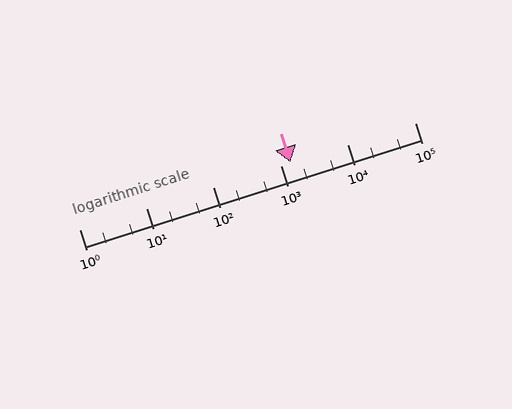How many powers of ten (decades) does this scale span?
The scale spans 5 decades, from 1 to 100000.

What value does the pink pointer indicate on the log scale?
The pointer indicates approximately 1400.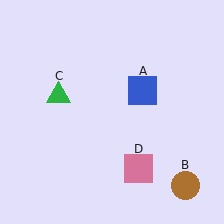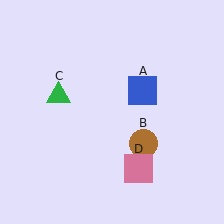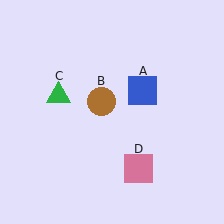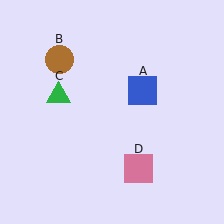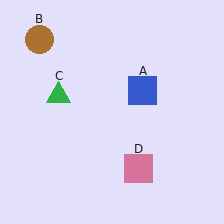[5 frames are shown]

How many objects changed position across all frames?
1 object changed position: brown circle (object B).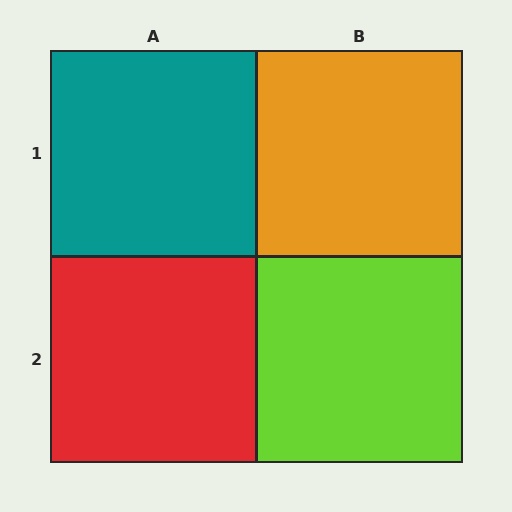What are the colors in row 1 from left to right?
Teal, orange.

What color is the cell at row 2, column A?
Red.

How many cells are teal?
1 cell is teal.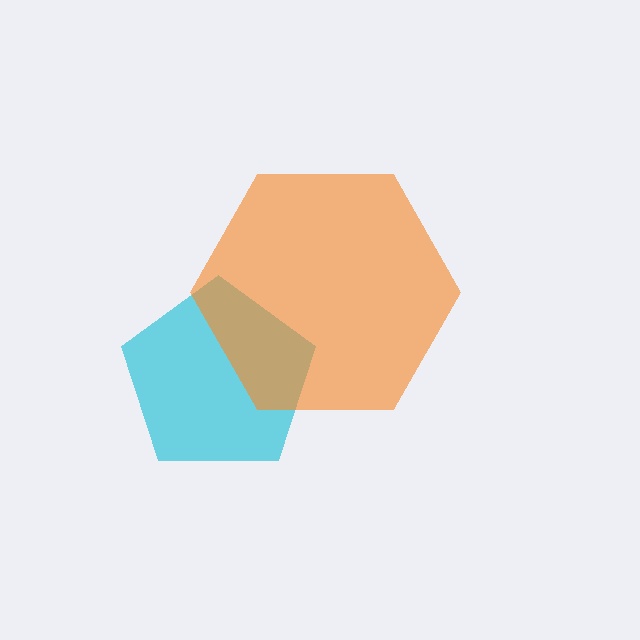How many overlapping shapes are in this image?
There are 2 overlapping shapes in the image.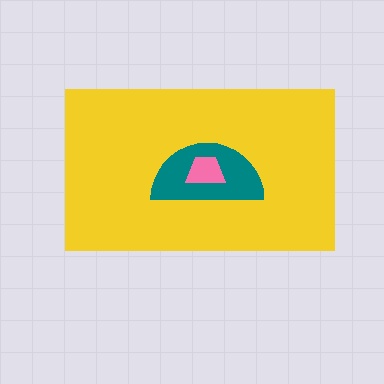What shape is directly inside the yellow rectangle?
The teal semicircle.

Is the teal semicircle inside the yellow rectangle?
Yes.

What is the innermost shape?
The pink trapezoid.